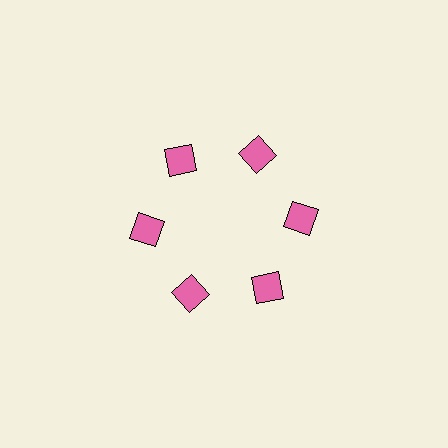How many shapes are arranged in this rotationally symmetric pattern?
There are 6 shapes, arranged in 6 groups of 1.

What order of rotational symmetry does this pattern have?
This pattern has 6-fold rotational symmetry.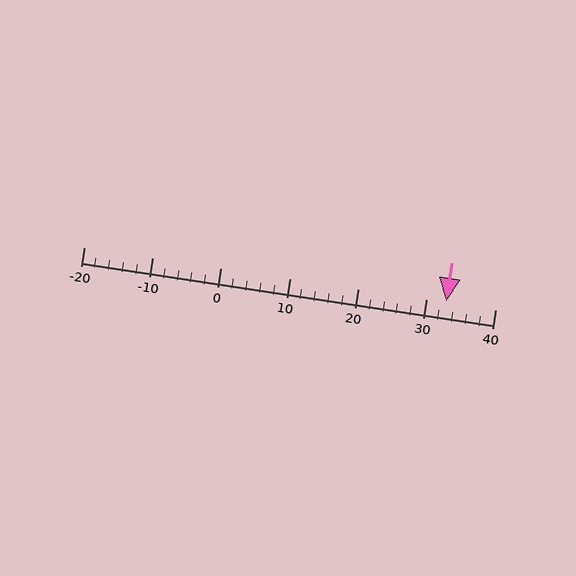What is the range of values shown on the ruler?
The ruler shows values from -20 to 40.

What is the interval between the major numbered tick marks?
The major tick marks are spaced 10 units apart.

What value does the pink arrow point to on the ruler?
The pink arrow points to approximately 33.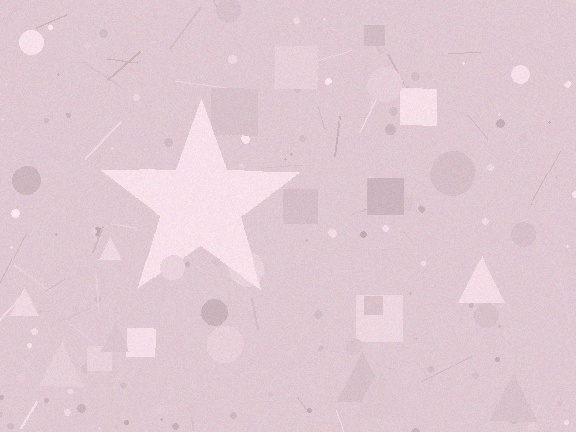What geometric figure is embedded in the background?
A star is embedded in the background.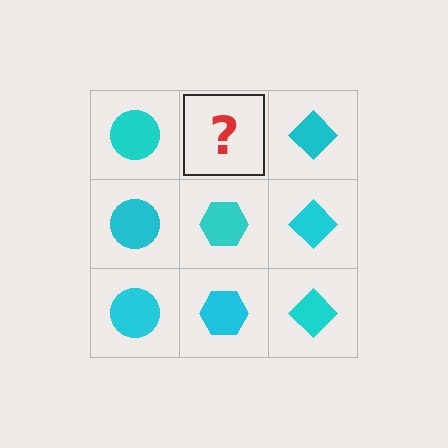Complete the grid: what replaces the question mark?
The question mark should be replaced with a cyan hexagon.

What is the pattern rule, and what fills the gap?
The rule is that each column has a consistent shape. The gap should be filled with a cyan hexagon.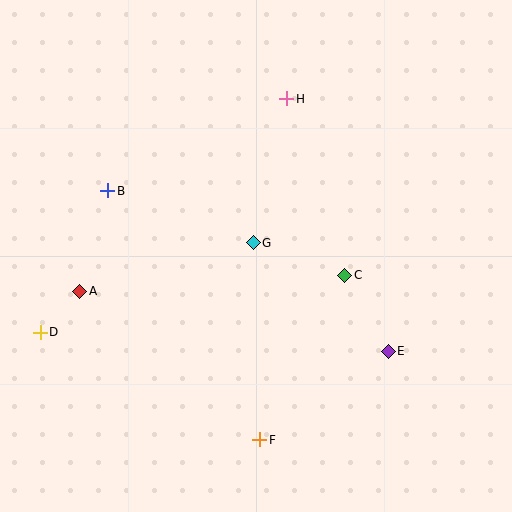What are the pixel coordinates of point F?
Point F is at (260, 440).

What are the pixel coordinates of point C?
Point C is at (345, 275).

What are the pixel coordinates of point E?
Point E is at (388, 351).